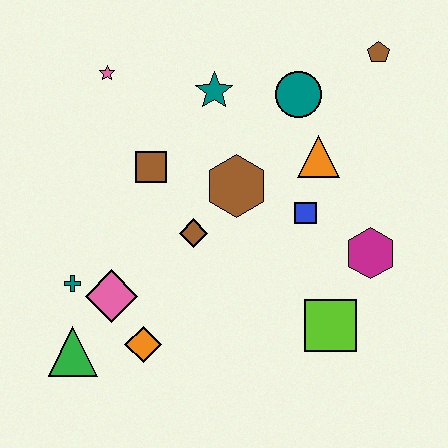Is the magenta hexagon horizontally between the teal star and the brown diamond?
No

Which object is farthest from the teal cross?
The brown pentagon is farthest from the teal cross.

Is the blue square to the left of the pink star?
No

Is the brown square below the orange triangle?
Yes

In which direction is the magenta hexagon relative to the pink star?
The magenta hexagon is to the right of the pink star.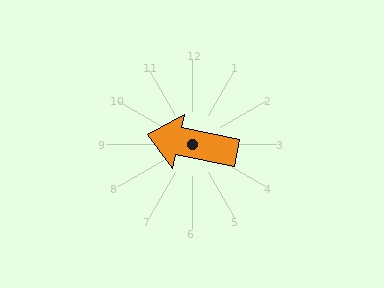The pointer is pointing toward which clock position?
Roughly 9 o'clock.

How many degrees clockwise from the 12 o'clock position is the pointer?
Approximately 282 degrees.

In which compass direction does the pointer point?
West.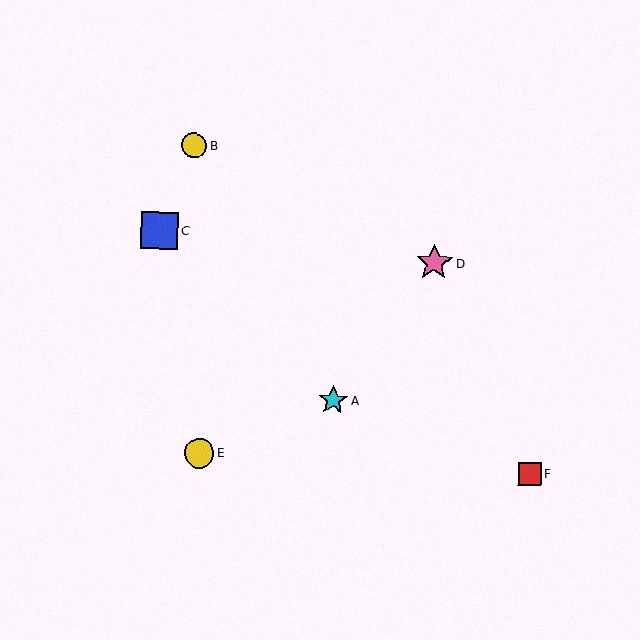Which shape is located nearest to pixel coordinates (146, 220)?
The blue square (labeled C) at (160, 231) is nearest to that location.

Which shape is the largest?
The blue square (labeled C) is the largest.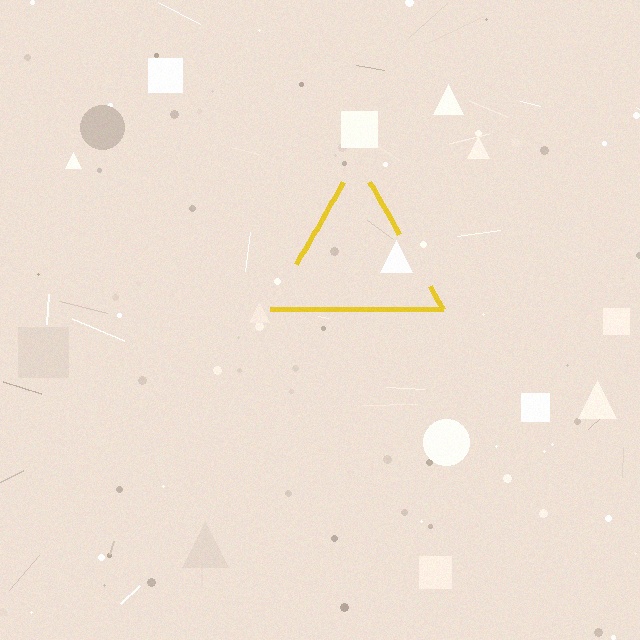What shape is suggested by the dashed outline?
The dashed outline suggests a triangle.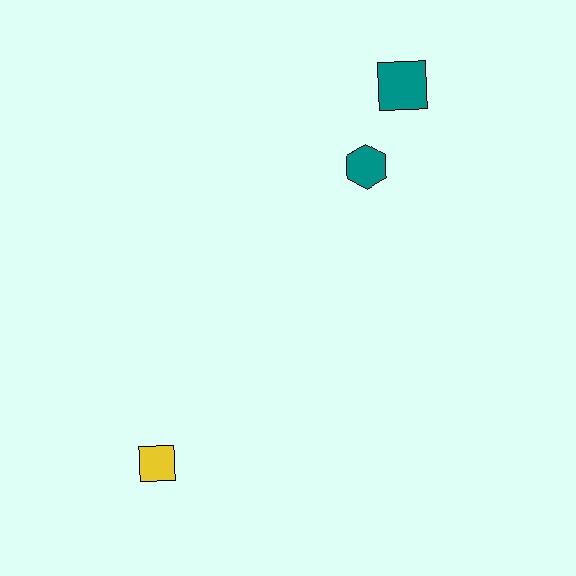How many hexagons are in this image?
There is 1 hexagon.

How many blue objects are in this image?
There are no blue objects.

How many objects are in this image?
There are 3 objects.